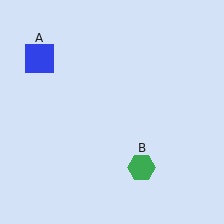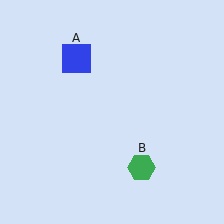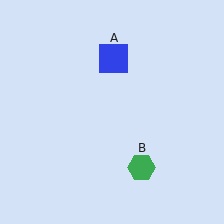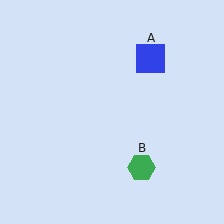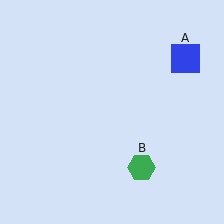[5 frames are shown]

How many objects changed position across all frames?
1 object changed position: blue square (object A).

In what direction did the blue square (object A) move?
The blue square (object A) moved right.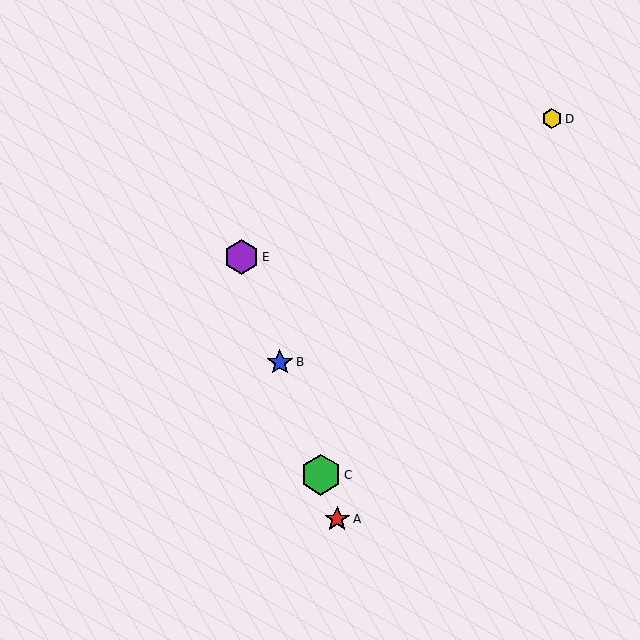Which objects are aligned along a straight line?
Objects A, B, C, E are aligned along a straight line.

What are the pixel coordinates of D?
Object D is at (552, 119).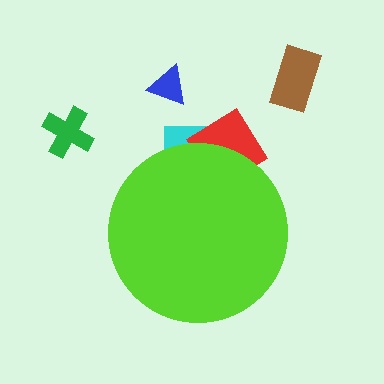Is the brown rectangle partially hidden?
No, the brown rectangle is fully visible.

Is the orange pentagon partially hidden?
Yes, the orange pentagon is partially hidden behind the lime circle.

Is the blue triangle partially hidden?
No, the blue triangle is fully visible.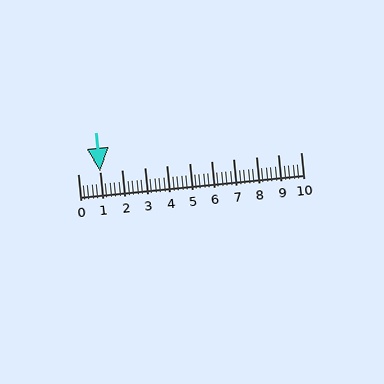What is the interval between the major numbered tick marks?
The major tick marks are spaced 1 units apart.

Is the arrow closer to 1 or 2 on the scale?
The arrow is closer to 1.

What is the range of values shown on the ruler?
The ruler shows values from 0 to 10.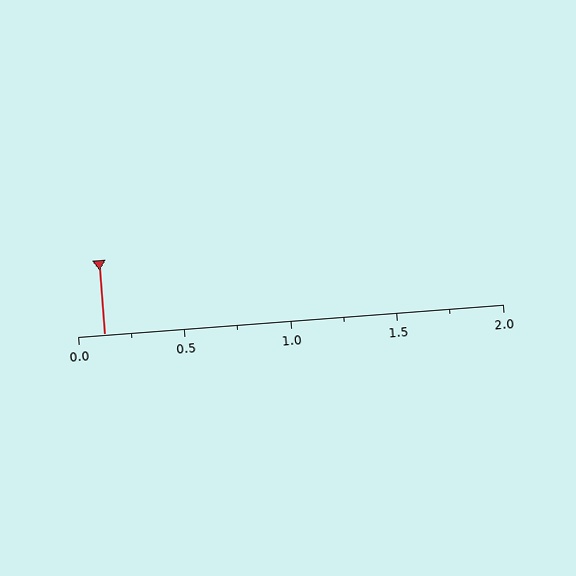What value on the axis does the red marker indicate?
The marker indicates approximately 0.12.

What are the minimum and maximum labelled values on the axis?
The axis runs from 0.0 to 2.0.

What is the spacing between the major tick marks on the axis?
The major ticks are spaced 0.5 apart.